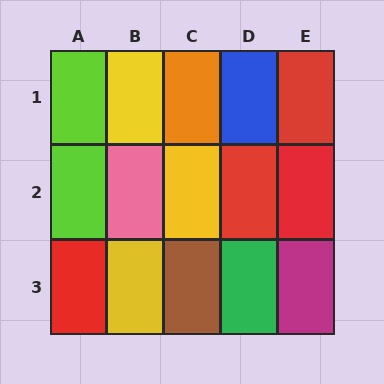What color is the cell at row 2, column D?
Red.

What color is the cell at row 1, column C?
Orange.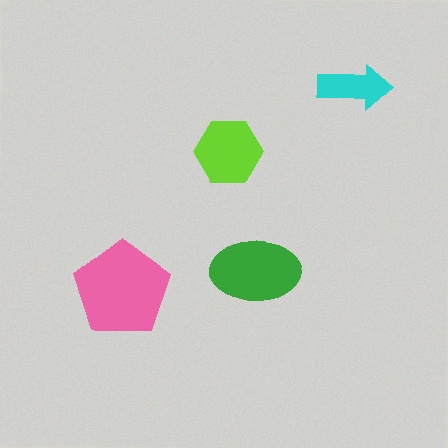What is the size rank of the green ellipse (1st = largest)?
2nd.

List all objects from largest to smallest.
The pink pentagon, the green ellipse, the lime hexagon, the cyan arrow.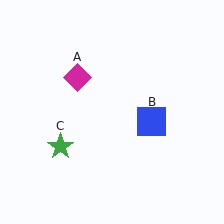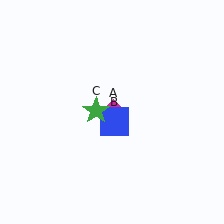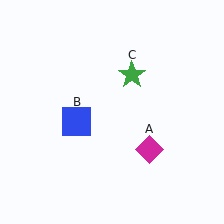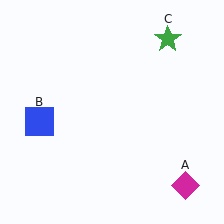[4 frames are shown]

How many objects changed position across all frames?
3 objects changed position: magenta diamond (object A), blue square (object B), green star (object C).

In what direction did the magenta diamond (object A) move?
The magenta diamond (object A) moved down and to the right.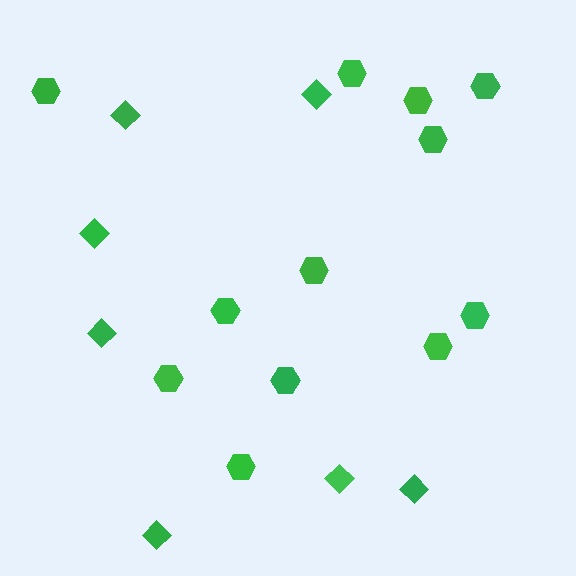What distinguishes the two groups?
There are 2 groups: one group of hexagons (12) and one group of diamonds (7).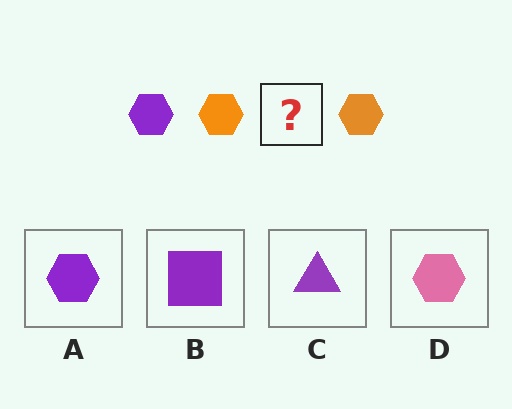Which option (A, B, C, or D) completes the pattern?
A.